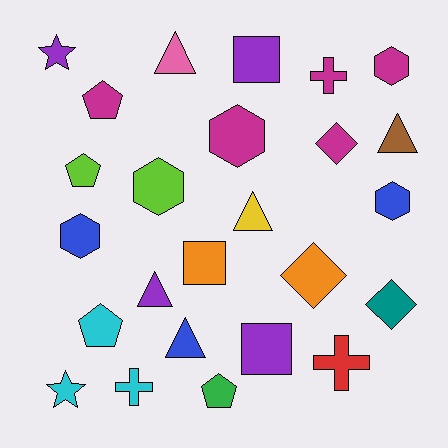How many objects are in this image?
There are 25 objects.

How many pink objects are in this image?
There is 1 pink object.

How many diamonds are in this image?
There are 3 diamonds.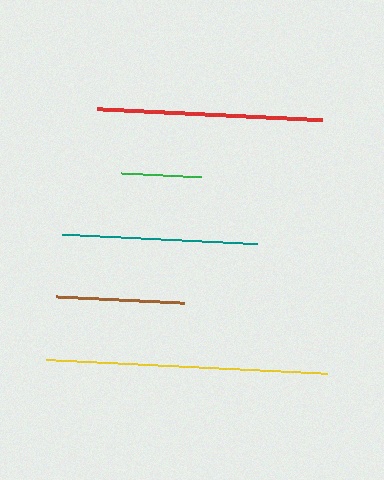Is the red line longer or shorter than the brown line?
The red line is longer than the brown line.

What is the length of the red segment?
The red segment is approximately 225 pixels long.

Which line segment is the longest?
The yellow line is the longest at approximately 282 pixels.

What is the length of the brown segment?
The brown segment is approximately 129 pixels long.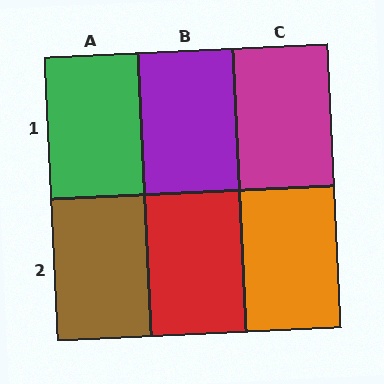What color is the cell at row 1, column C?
Magenta.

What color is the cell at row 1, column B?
Purple.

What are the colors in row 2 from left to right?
Brown, red, orange.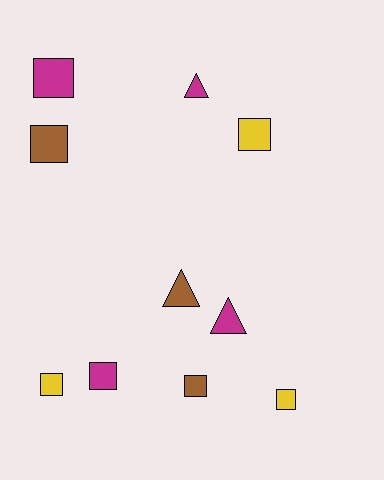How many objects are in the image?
There are 10 objects.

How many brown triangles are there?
There is 1 brown triangle.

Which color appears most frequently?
Magenta, with 4 objects.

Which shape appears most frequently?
Square, with 7 objects.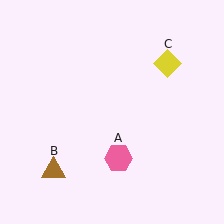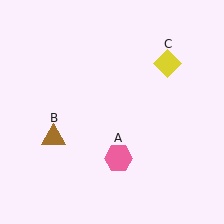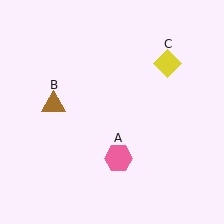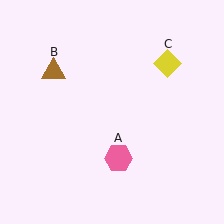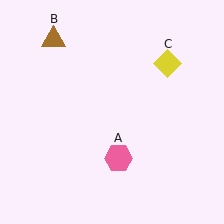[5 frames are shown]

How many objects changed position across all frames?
1 object changed position: brown triangle (object B).